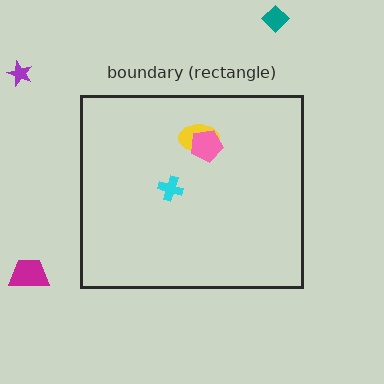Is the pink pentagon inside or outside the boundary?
Inside.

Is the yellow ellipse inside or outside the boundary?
Inside.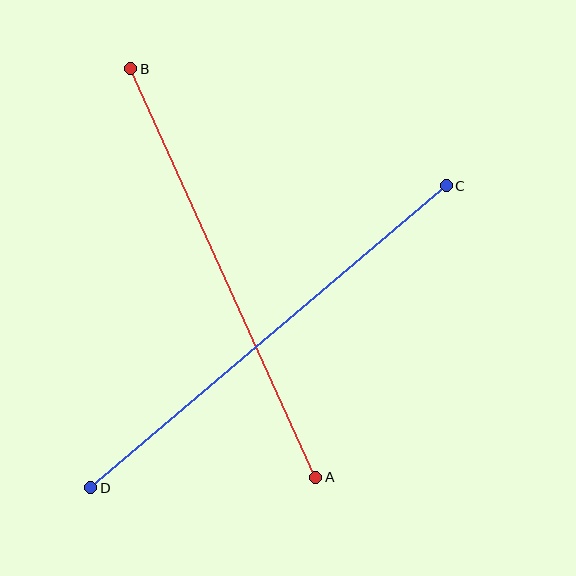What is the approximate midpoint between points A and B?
The midpoint is at approximately (223, 273) pixels.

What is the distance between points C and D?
The distance is approximately 466 pixels.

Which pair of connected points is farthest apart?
Points C and D are farthest apart.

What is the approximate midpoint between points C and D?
The midpoint is at approximately (269, 337) pixels.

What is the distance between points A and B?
The distance is approximately 448 pixels.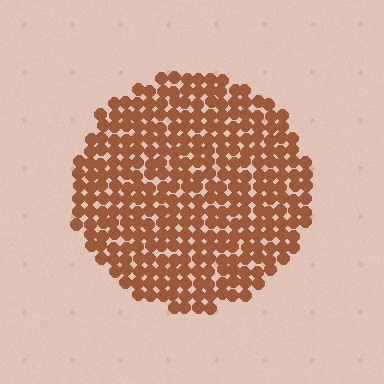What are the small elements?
The small elements are circles.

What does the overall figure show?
The overall figure shows a circle.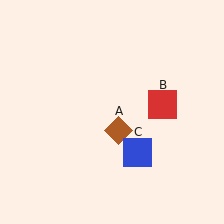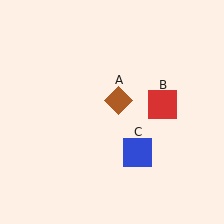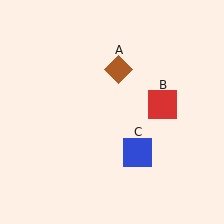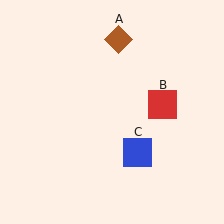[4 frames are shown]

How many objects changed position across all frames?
1 object changed position: brown diamond (object A).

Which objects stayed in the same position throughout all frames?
Red square (object B) and blue square (object C) remained stationary.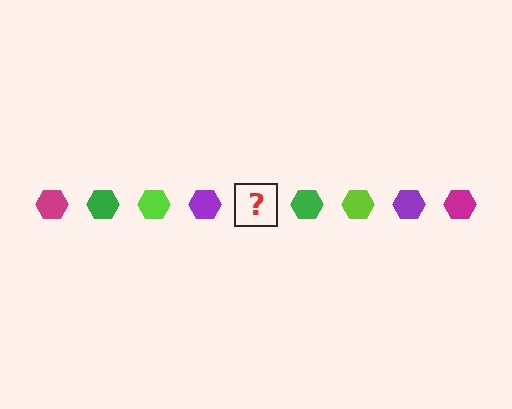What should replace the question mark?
The question mark should be replaced with a magenta hexagon.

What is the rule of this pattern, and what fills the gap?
The rule is that the pattern cycles through magenta, green, lime, purple hexagons. The gap should be filled with a magenta hexagon.